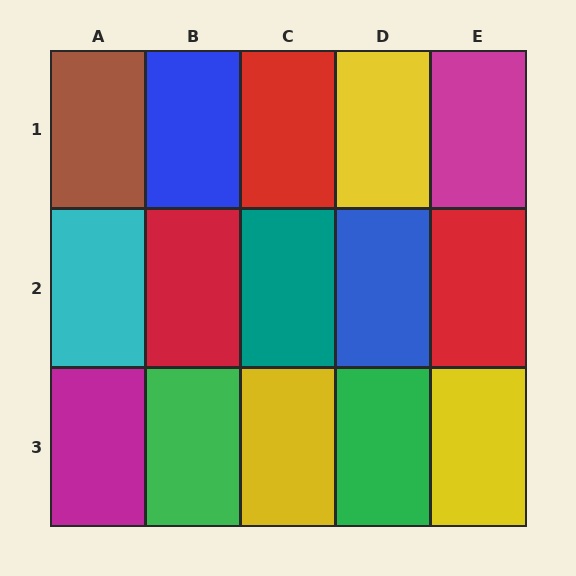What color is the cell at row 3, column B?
Green.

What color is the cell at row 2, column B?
Red.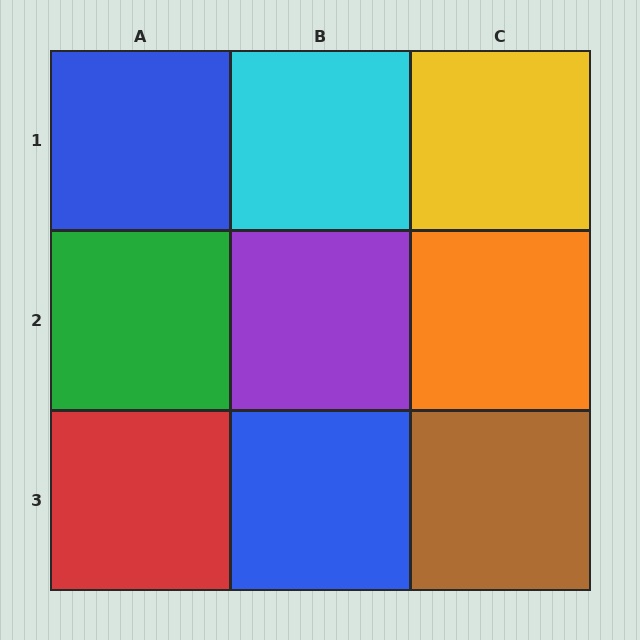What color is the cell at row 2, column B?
Purple.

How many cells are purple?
1 cell is purple.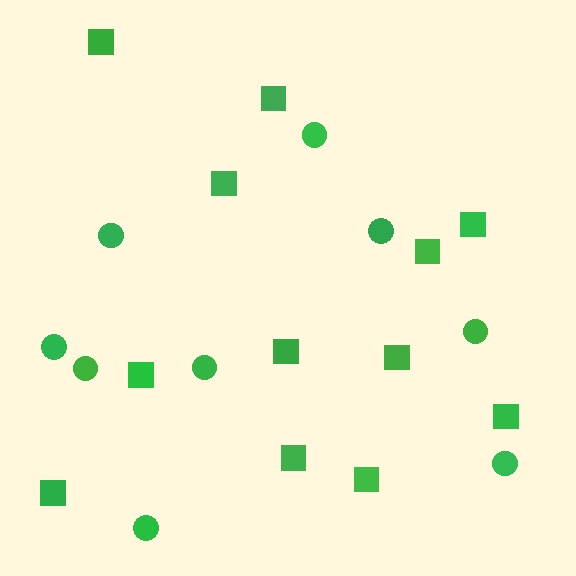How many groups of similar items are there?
There are 2 groups: one group of squares (12) and one group of circles (9).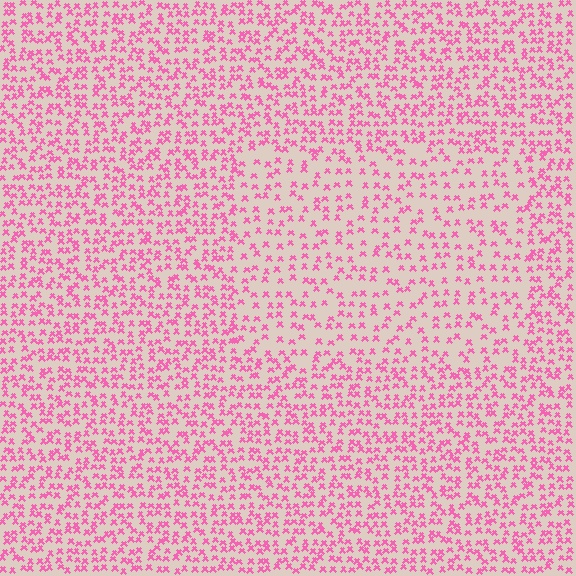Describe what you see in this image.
The image contains small pink elements arranged at two different densities. A rectangle-shaped region is visible where the elements are less densely packed than the surrounding area.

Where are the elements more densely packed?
The elements are more densely packed outside the rectangle boundary.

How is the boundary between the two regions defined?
The boundary is defined by a change in element density (approximately 1.7x ratio). All elements are the same color, size, and shape.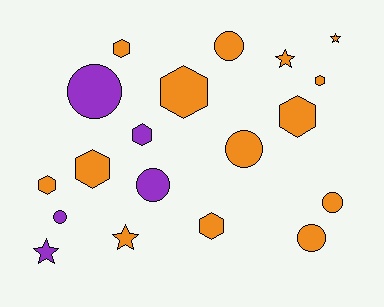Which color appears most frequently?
Orange, with 14 objects.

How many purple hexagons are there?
There is 1 purple hexagon.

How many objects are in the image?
There are 19 objects.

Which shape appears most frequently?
Hexagon, with 8 objects.